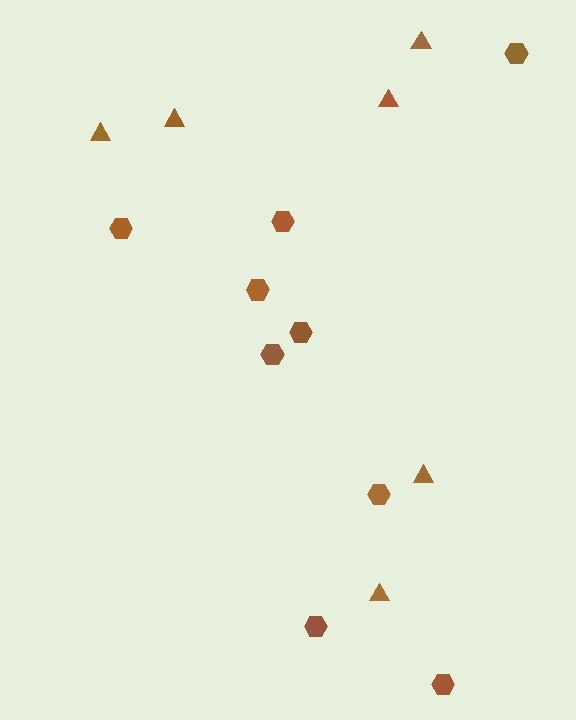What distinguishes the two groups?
There are 2 groups: one group of triangles (6) and one group of hexagons (9).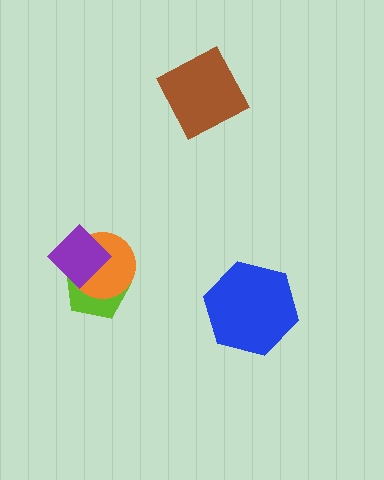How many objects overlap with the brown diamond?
0 objects overlap with the brown diamond.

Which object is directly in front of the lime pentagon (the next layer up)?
The orange circle is directly in front of the lime pentagon.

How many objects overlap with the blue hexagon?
0 objects overlap with the blue hexagon.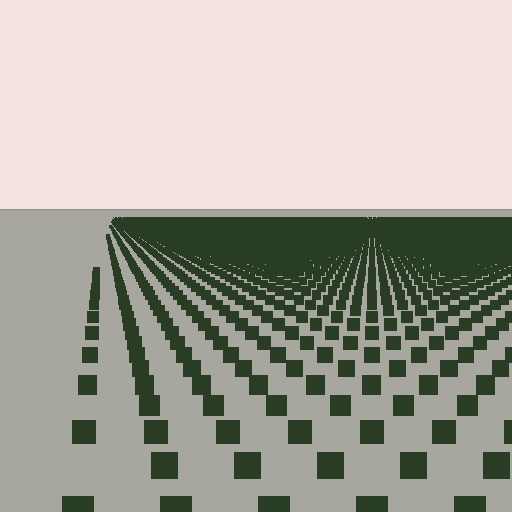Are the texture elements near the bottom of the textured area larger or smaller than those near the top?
Larger. Near the bottom, elements are closer to the viewer and appear at a bigger on-screen size.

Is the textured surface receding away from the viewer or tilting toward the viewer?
The surface is receding away from the viewer. Texture elements get smaller and denser toward the top.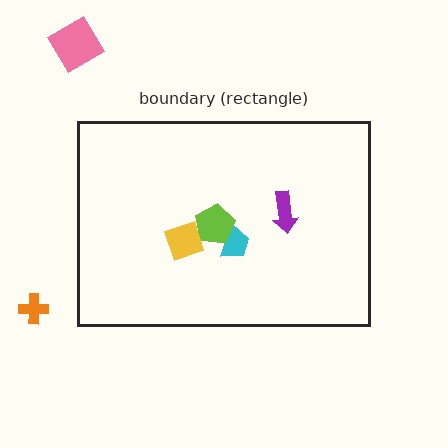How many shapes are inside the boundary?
4 inside, 2 outside.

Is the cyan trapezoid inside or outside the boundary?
Inside.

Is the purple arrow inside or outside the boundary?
Inside.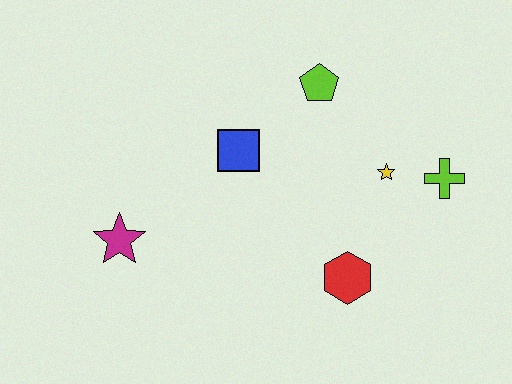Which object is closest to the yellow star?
The lime cross is closest to the yellow star.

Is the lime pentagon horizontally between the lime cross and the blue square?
Yes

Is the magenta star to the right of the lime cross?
No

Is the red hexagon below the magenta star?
Yes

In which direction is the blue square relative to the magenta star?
The blue square is to the right of the magenta star.